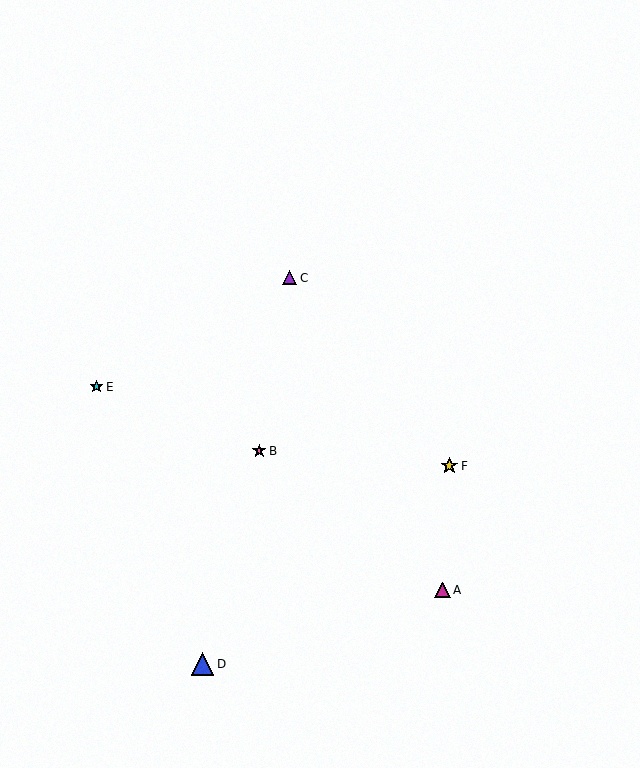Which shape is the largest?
The blue triangle (labeled D) is the largest.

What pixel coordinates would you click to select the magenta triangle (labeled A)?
Click at (443, 590) to select the magenta triangle A.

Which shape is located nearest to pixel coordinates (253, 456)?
The pink star (labeled B) at (259, 451) is nearest to that location.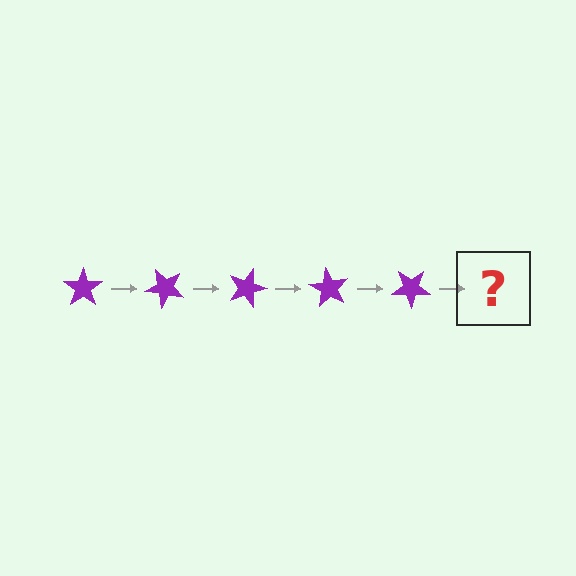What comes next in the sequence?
The next element should be a purple star rotated 225 degrees.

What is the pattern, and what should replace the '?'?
The pattern is that the star rotates 45 degrees each step. The '?' should be a purple star rotated 225 degrees.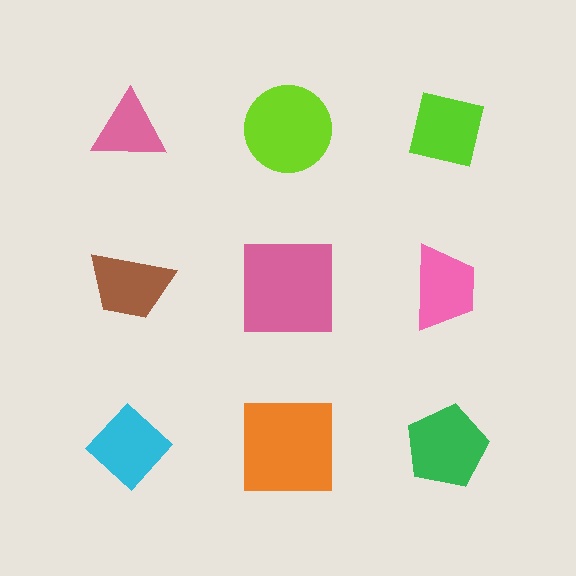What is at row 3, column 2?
An orange square.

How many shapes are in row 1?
3 shapes.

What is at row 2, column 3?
A pink trapezoid.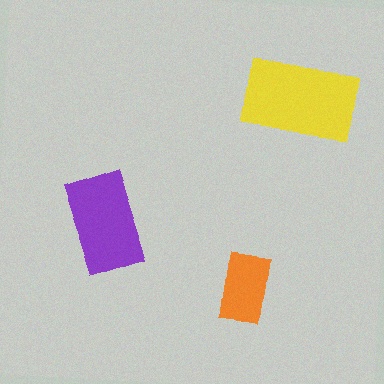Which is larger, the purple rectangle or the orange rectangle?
The purple one.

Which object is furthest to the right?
The yellow rectangle is rightmost.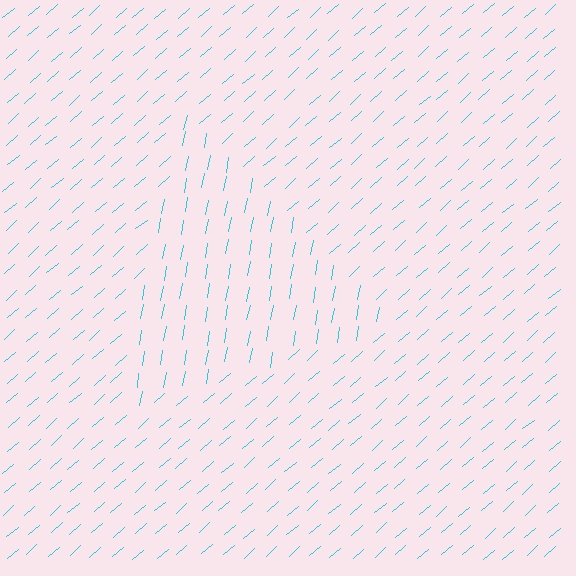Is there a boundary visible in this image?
Yes, there is a texture boundary formed by a change in line orientation.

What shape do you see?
I see a triangle.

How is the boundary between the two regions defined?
The boundary is defined purely by a change in line orientation (approximately 39 degrees difference). All lines are the same color and thickness.